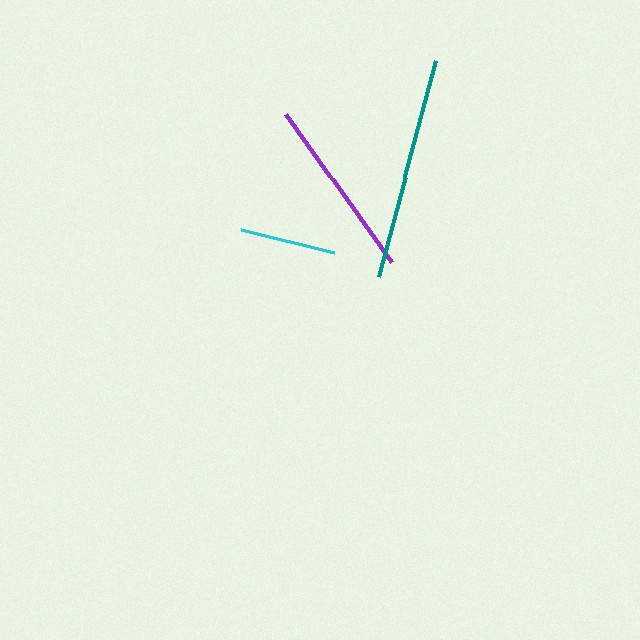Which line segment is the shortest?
The cyan line is the shortest at approximately 96 pixels.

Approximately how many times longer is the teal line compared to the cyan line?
The teal line is approximately 2.3 times the length of the cyan line.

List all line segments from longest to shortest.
From longest to shortest: teal, purple, cyan.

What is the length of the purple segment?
The purple segment is approximately 182 pixels long.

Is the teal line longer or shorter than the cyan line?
The teal line is longer than the cyan line.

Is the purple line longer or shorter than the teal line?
The teal line is longer than the purple line.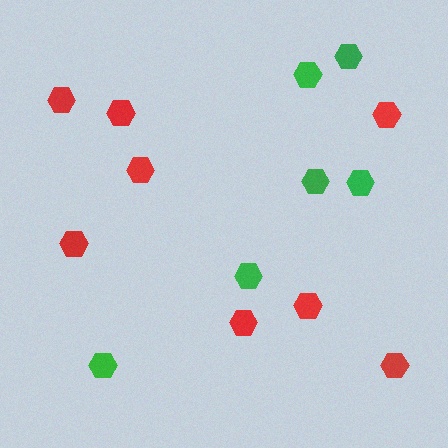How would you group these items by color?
There are 2 groups: one group of red hexagons (8) and one group of green hexagons (6).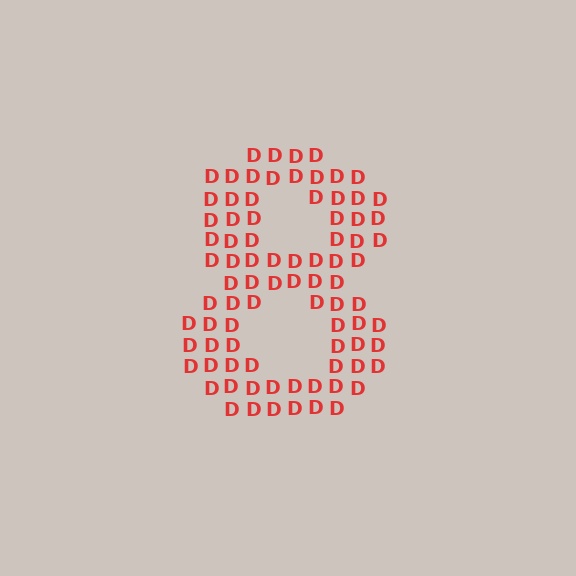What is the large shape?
The large shape is the digit 8.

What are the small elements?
The small elements are letter D's.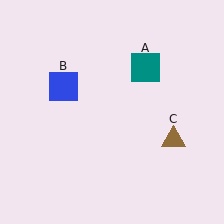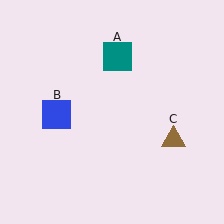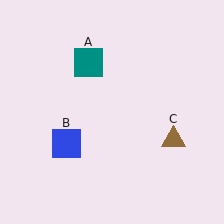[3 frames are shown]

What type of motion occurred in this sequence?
The teal square (object A), blue square (object B) rotated counterclockwise around the center of the scene.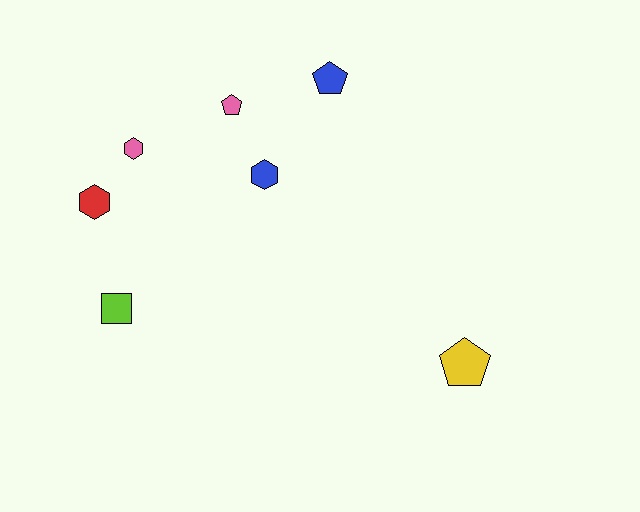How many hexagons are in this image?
There are 3 hexagons.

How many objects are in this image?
There are 7 objects.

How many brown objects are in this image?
There are no brown objects.